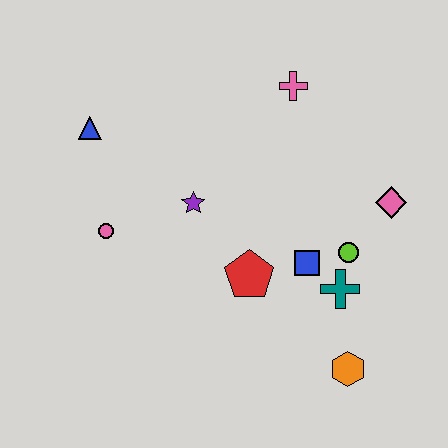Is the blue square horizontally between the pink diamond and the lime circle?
No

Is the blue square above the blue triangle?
No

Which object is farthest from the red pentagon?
The blue triangle is farthest from the red pentagon.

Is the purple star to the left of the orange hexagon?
Yes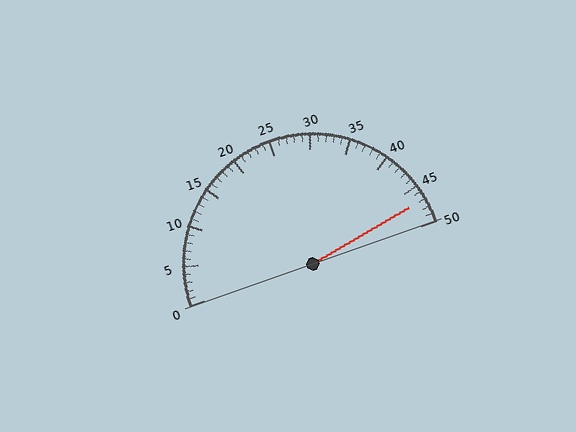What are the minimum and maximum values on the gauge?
The gauge ranges from 0 to 50.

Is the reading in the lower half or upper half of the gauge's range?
The reading is in the upper half of the range (0 to 50).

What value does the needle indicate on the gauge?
The needle indicates approximately 47.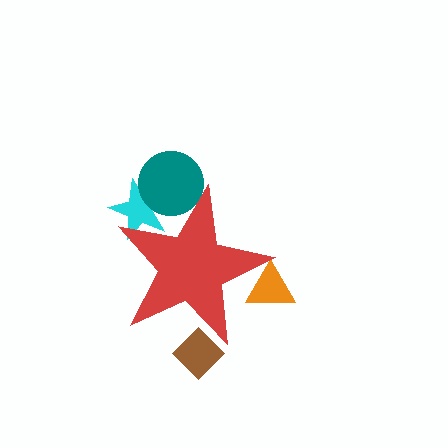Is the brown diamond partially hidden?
Yes, the brown diamond is partially hidden behind the red star.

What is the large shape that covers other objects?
A red star.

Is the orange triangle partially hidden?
Yes, the orange triangle is partially hidden behind the red star.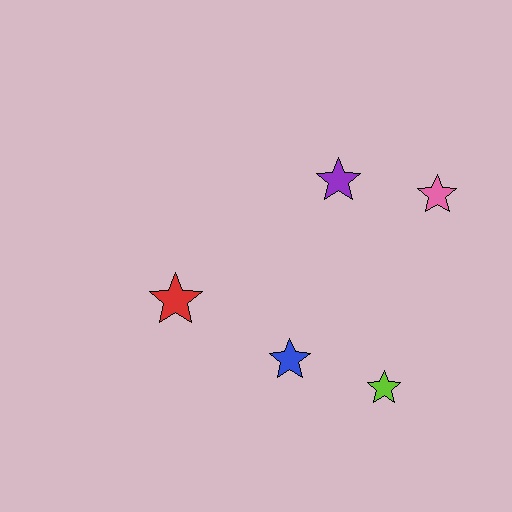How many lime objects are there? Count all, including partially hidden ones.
There is 1 lime object.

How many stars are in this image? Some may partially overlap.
There are 5 stars.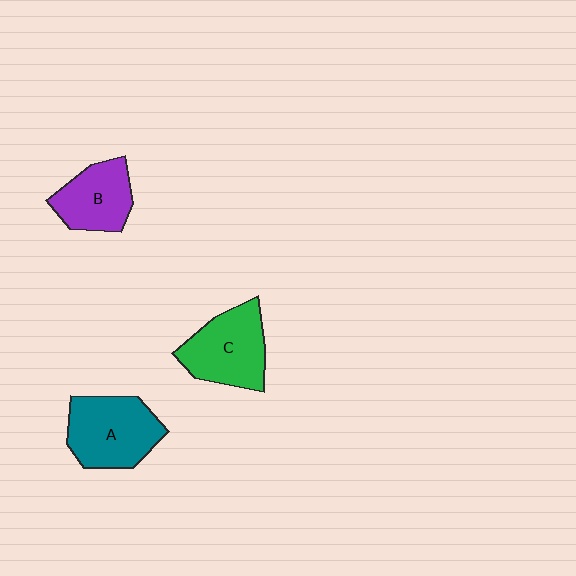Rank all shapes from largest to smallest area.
From largest to smallest: A (teal), C (green), B (purple).